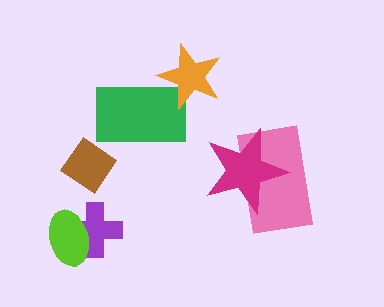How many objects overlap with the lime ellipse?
1 object overlaps with the lime ellipse.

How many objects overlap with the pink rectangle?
1 object overlaps with the pink rectangle.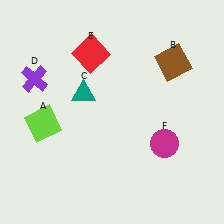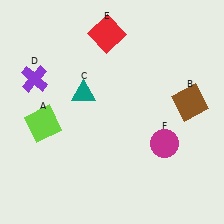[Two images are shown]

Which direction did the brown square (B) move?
The brown square (B) moved down.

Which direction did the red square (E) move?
The red square (E) moved up.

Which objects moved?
The objects that moved are: the brown square (B), the red square (E).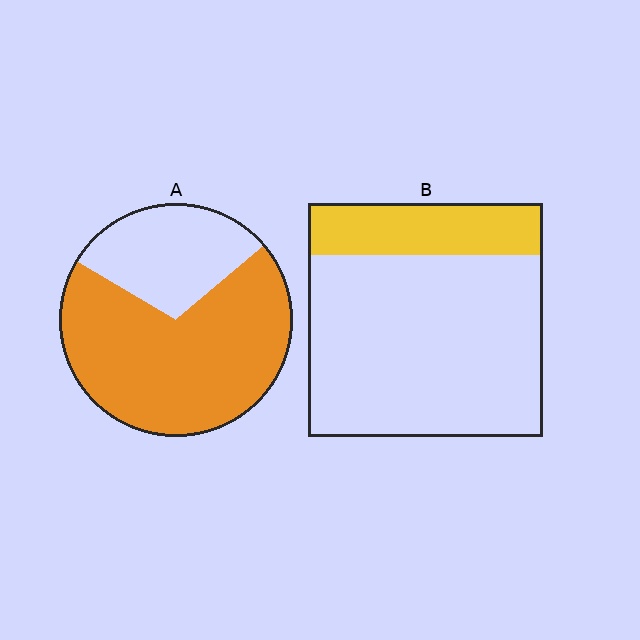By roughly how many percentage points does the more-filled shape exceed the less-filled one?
By roughly 50 percentage points (A over B).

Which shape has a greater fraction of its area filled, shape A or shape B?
Shape A.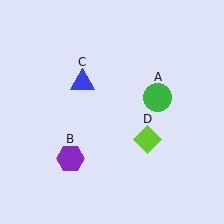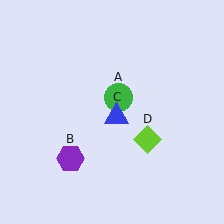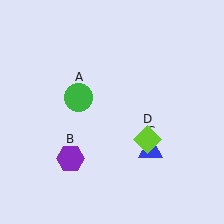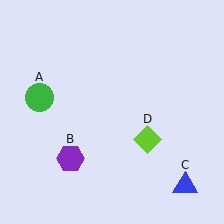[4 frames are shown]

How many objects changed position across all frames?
2 objects changed position: green circle (object A), blue triangle (object C).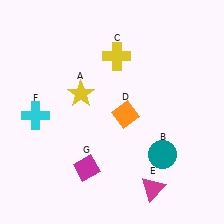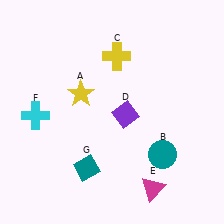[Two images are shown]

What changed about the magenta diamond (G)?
In Image 1, G is magenta. In Image 2, it changed to teal.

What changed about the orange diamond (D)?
In Image 1, D is orange. In Image 2, it changed to purple.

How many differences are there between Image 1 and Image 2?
There are 2 differences between the two images.